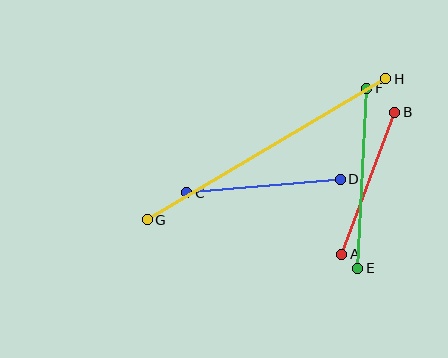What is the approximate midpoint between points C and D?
The midpoint is at approximately (263, 186) pixels.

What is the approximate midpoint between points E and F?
The midpoint is at approximately (362, 178) pixels.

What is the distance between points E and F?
The distance is approximately 180 pixels.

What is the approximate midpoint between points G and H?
The midpoint is at approximately (266, 149) pixels.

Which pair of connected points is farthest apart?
Points G and H are farthest apart.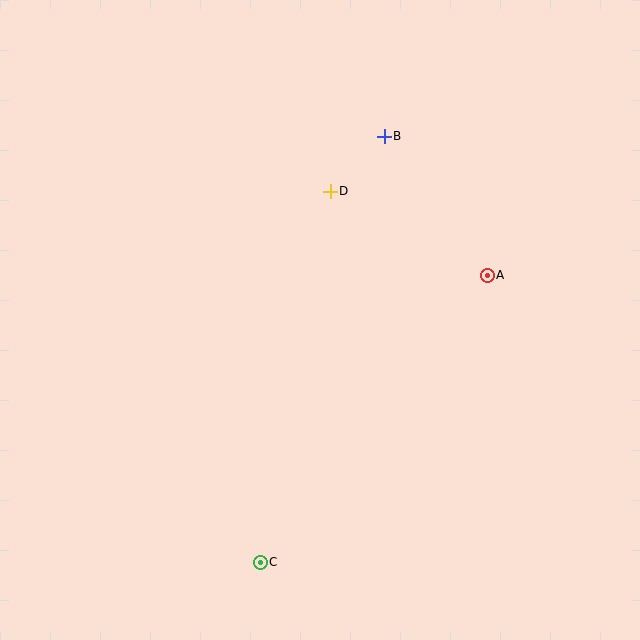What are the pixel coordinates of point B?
Point B is at (384, 136).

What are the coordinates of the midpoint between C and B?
The midpoint between C and B is at (322, 349).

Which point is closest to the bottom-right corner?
Point C is closest to the bottom-right corner.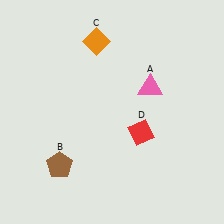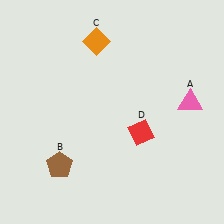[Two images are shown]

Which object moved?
The pink triangle (A) moved right.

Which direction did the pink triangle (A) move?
The pink triangle (A) moved right.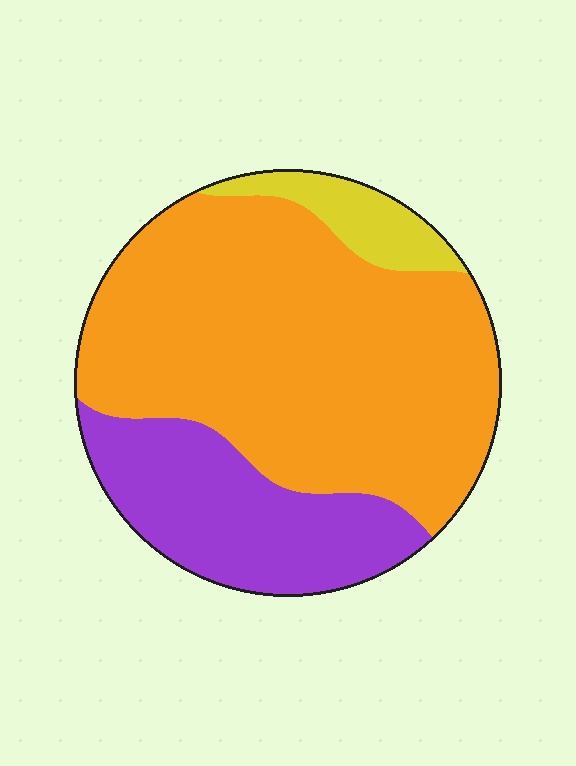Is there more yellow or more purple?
Purple.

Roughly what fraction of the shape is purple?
Purple takes up about one quarter (1/4) of the shape.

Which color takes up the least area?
Yellow, at roughly 10%.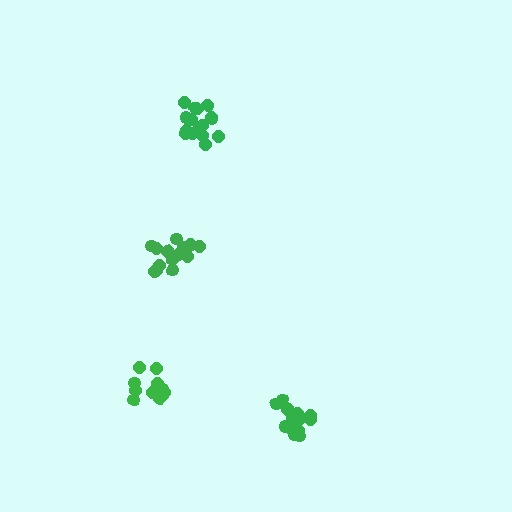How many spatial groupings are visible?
There are 4 spatial groupings.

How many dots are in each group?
Group 1: 16 dots, Group 2: 16 dots, Group 3: 11 dots, Group 4: 15 dots (58 total).